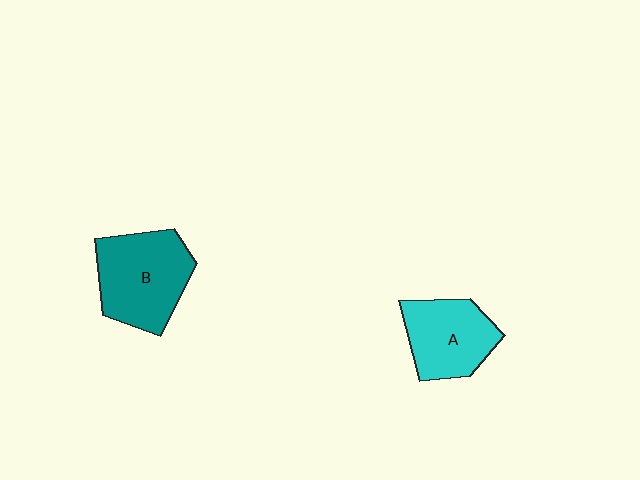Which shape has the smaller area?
Shape A (cyan).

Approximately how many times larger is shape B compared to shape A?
Approximately 1.3 times.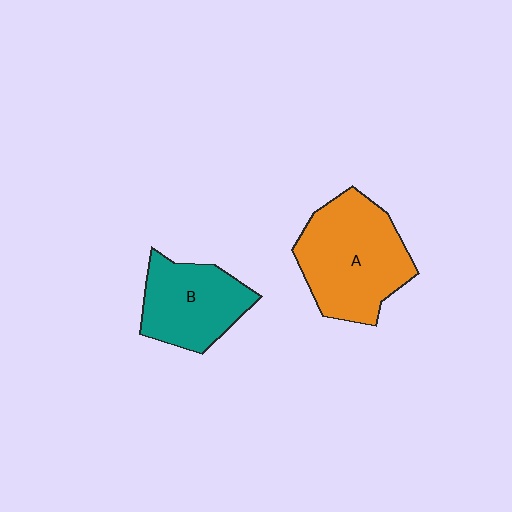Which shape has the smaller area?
Shape B (teal).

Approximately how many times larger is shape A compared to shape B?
Approximately 1.4 times.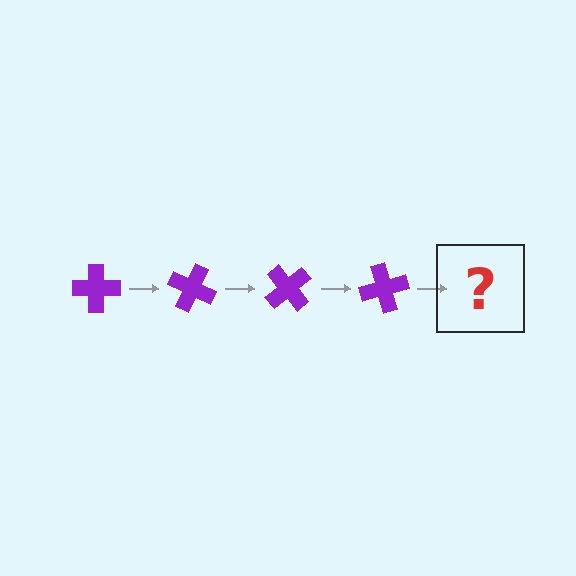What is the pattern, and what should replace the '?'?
The pattern is that the cross rotates 25 degrees each step. The '?' should be a purple cross rotated 100 degrees.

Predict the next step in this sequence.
The next step is a purple cross rotated 100 degrees.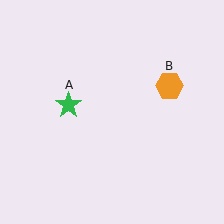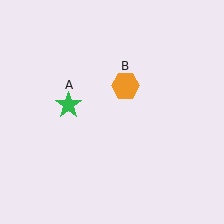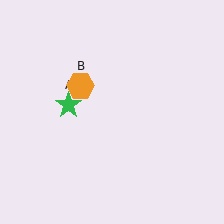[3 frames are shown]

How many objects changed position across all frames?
1 object changed position: orange hexagon (object B).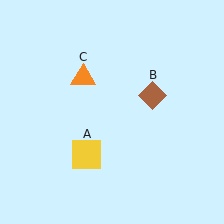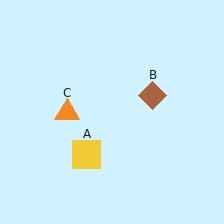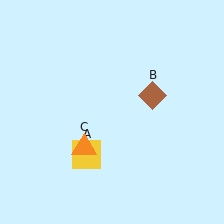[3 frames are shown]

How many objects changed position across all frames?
1 object changed position: orange triangle (object C).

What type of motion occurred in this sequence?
The orange triangle (object C) rotated counterclockwise around the center of the scene.